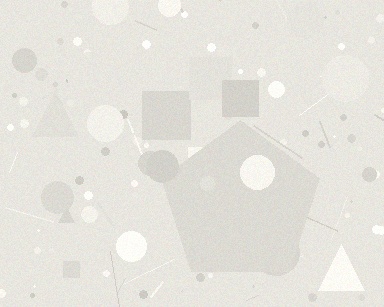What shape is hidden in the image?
A pentagon is hidden in the image.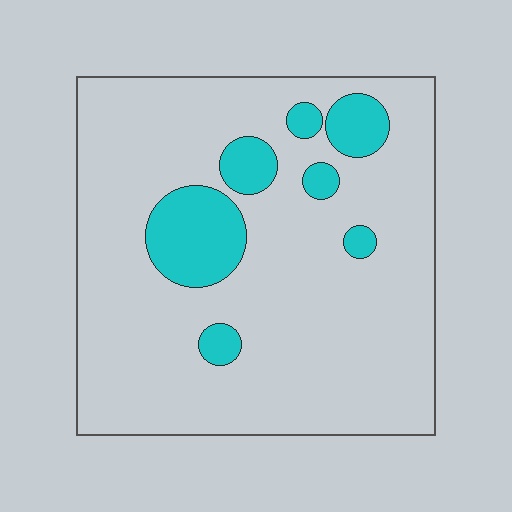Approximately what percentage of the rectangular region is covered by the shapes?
Approximately 15%.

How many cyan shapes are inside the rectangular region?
7.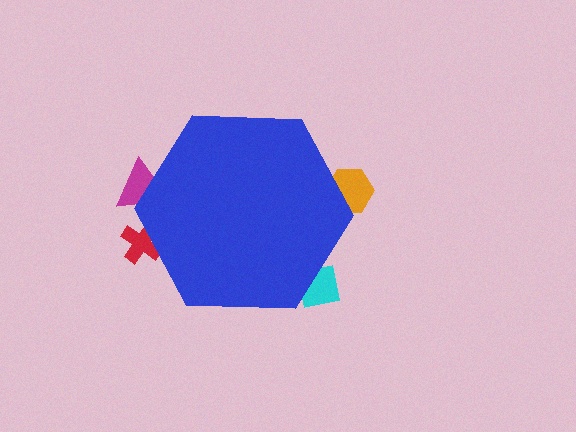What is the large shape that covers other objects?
A blue hexagon.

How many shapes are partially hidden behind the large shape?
4 shapes are partially hidden.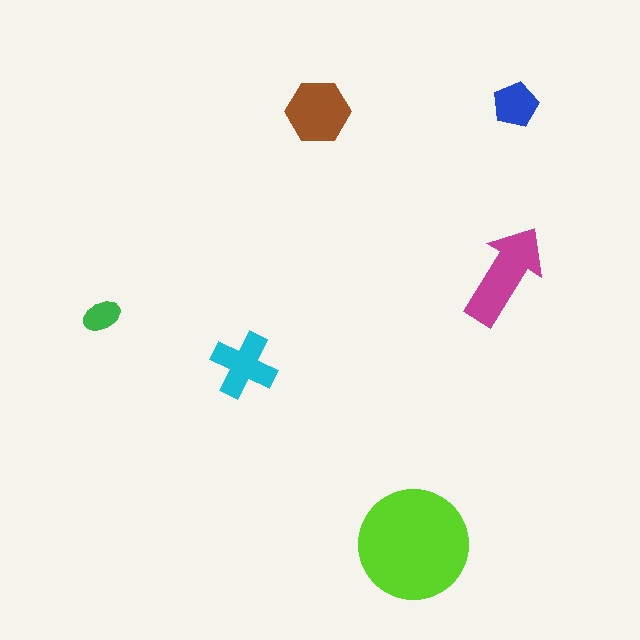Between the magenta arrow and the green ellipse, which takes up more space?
The magenta arrow.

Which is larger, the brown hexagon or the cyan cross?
The brown hexagon.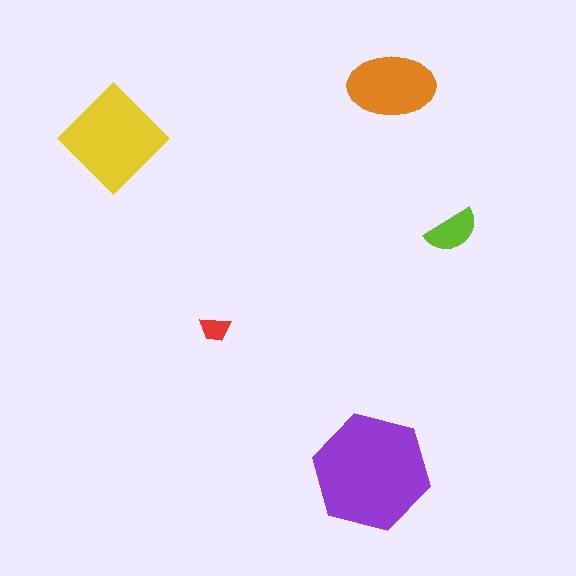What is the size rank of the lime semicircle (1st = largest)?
4th.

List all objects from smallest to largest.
The red trapezoid, the lime semicircle, the orange ellipse, the yellow diamond, the purple hexagon.